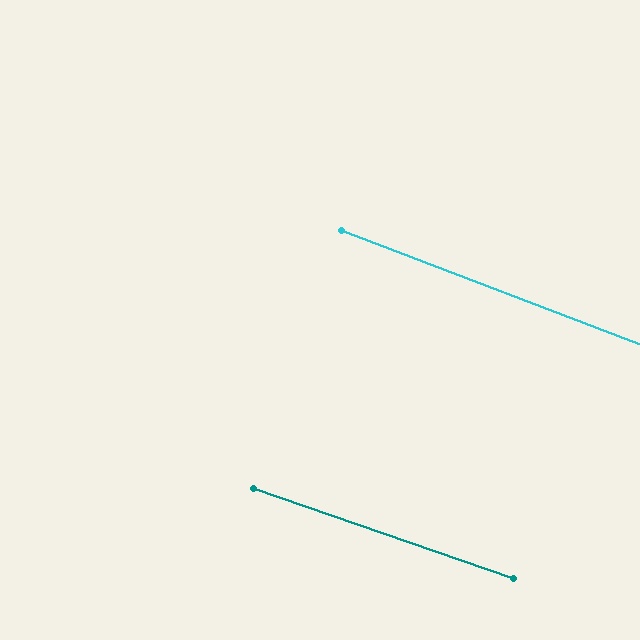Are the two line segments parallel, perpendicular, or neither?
Parallel — their directions differ by only 1.7°.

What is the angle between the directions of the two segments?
Approximately 2 degrees.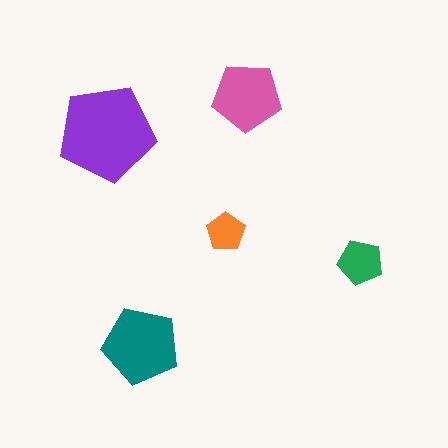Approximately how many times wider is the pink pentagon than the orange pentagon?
About 2 times wider.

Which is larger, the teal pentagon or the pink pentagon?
The teal one.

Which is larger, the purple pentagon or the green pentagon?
The purple one.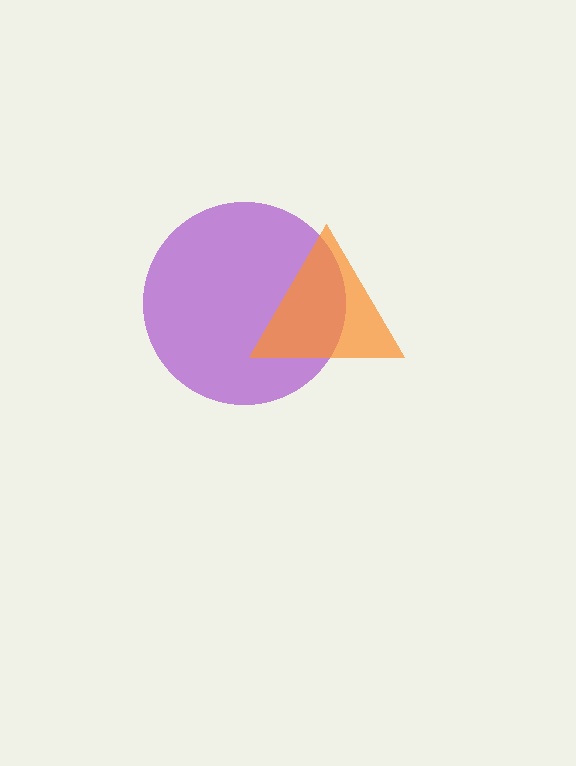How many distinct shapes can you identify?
There are 2 distinct shapes: a purple circle, an orange triangle.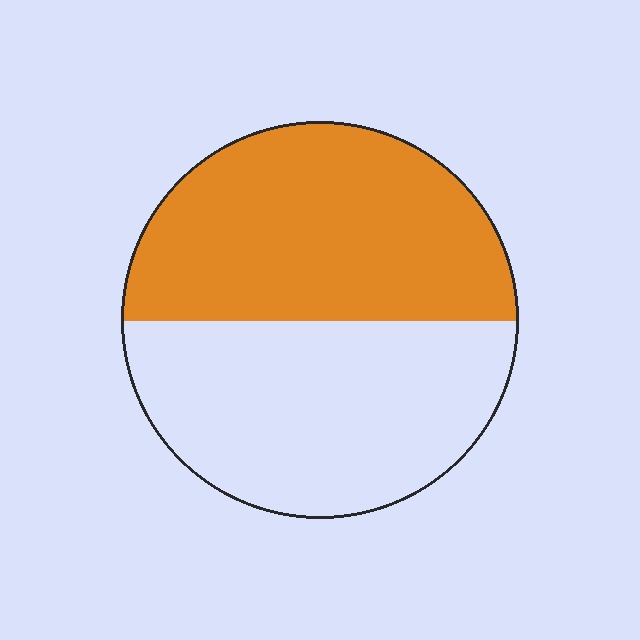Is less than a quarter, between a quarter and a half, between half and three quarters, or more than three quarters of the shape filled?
Between half and three quarters.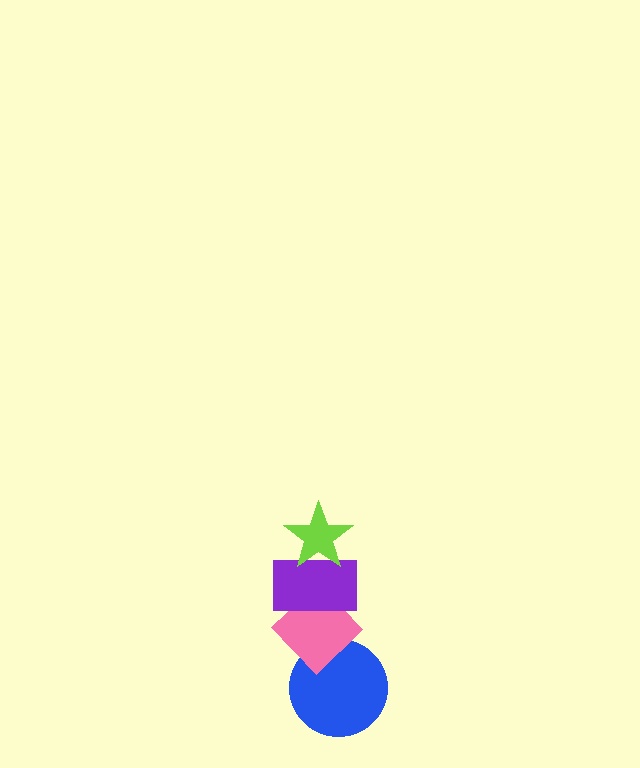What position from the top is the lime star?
The lime star is 1st from the top.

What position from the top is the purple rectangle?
The purple rectangle is 2nd from the top.